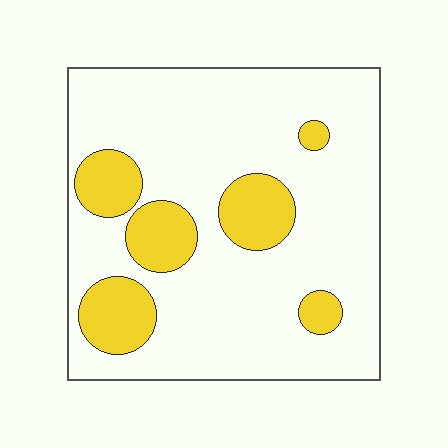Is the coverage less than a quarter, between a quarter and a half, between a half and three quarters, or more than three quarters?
Less than a quarter.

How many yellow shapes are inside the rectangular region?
6.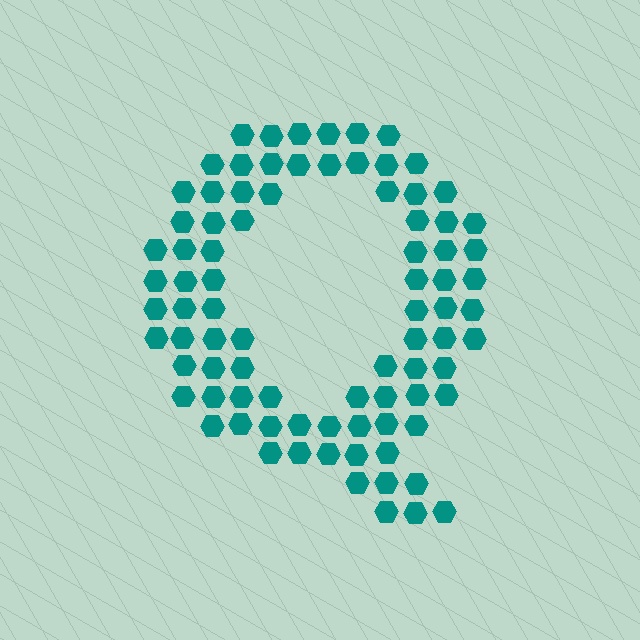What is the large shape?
The large shape is the letter Q.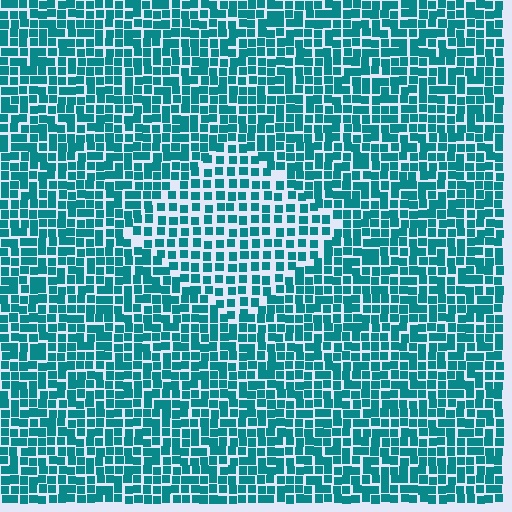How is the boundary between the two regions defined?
The boundary is defined by a change in element density (approximately 1.6x ratio). All elements are the same color, size, and shape.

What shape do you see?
I see a diamond.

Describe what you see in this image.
The image contains small teal elements arranged at two different densities. A diamond-shaped region is visible where the elements are less densely packed than the surrounding area.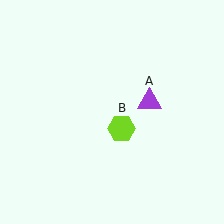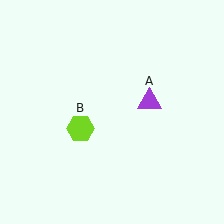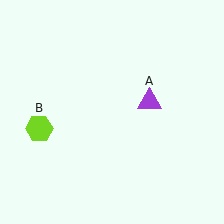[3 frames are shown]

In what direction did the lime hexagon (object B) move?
The lime hexagon (object B) moved left.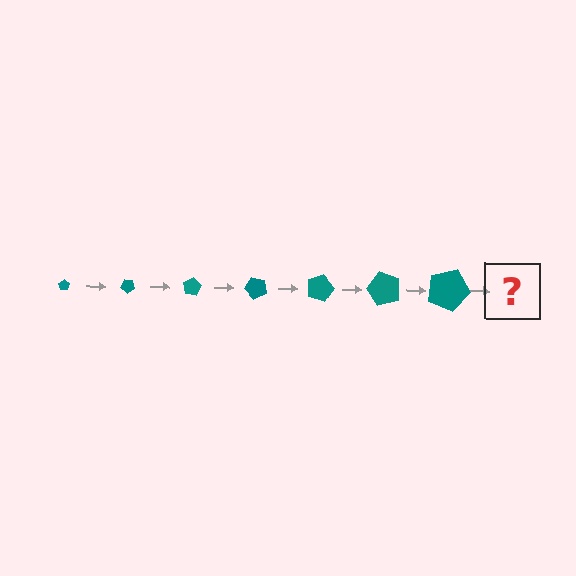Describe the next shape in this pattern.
It should be a pentagon, larger than the previous one and rotated 280 degrees from the start.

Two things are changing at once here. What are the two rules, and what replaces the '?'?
The two rules are that the pentagon grows larger each step and it rotates 40 degrees each step. The '?' should be a pentagon, larger than the previous one and rotated 280 degrees from the start.